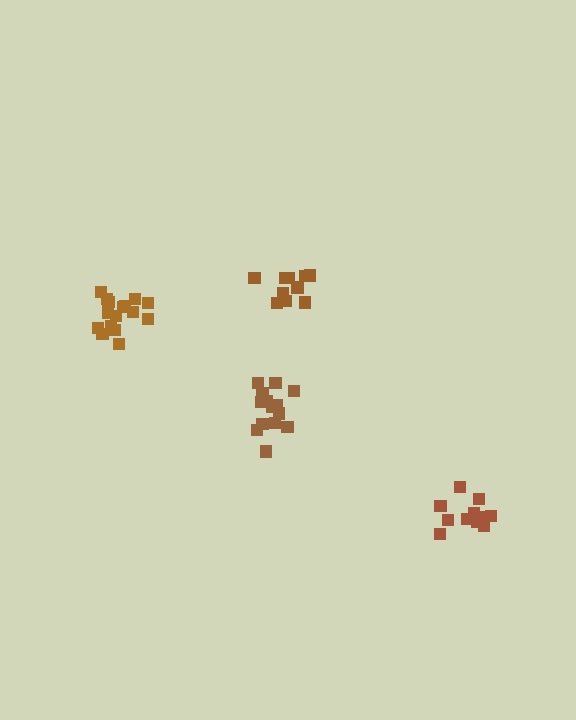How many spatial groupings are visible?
There are 4 spatial groupings.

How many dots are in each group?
Group 1: 11 dots, Group 2: 11 dots, Group 3: 16 dots, Group 4: 14 dots (52 total).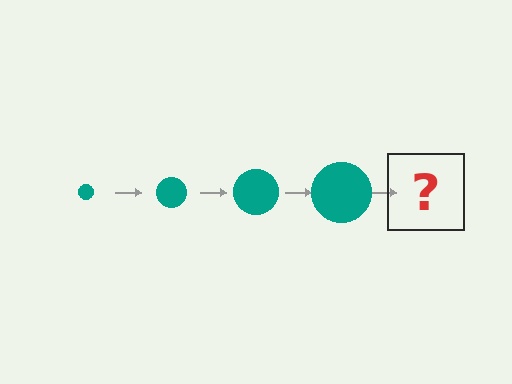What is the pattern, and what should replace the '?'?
The pattern is that the circle gets progressively larger each step. The '?' should be a teal circle, larger than the previous one.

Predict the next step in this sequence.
The next step is a teal circle, larger than the previous one.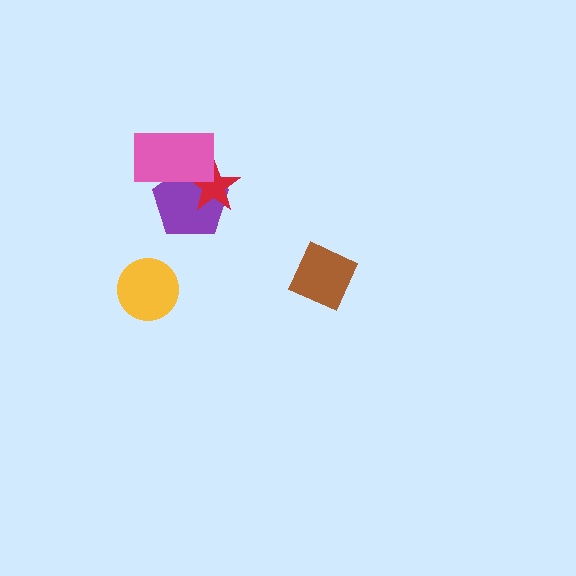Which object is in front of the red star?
The pink rectangle is in front of the red star.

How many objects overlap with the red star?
2 objects overlap with the red star.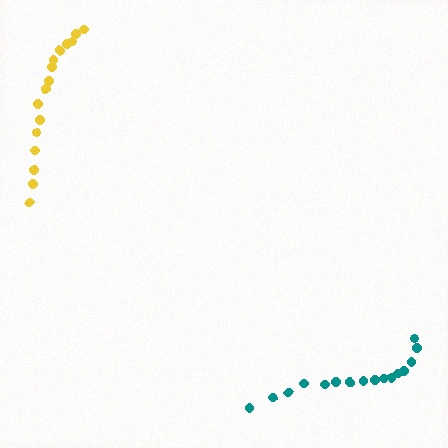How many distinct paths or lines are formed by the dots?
There are 2 distinct paths.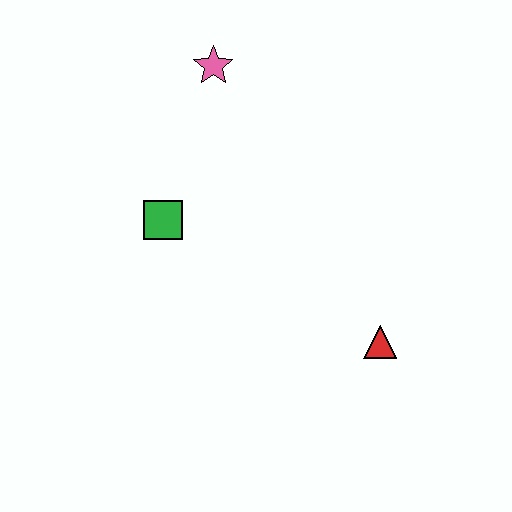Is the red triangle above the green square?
No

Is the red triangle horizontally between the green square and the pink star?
No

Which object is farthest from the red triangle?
The pink star is farthest from the red triangle.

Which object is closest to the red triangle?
The green square is closest to the red triangle.